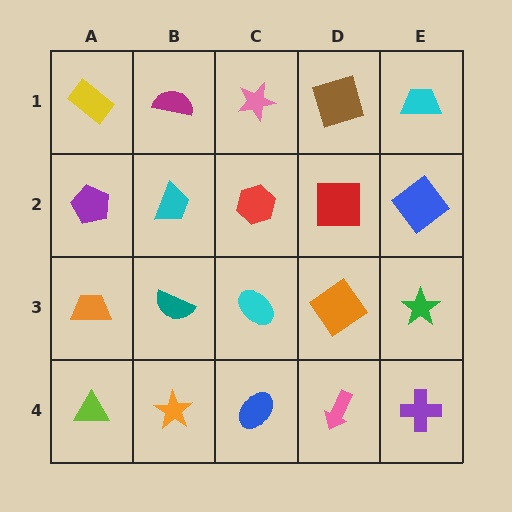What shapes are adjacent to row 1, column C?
A red hexagon (row 2, column C), a magenta semicircle (row 1, column B), a brown square (row 1, column D).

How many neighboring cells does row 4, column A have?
2.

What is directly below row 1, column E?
A blue diamond.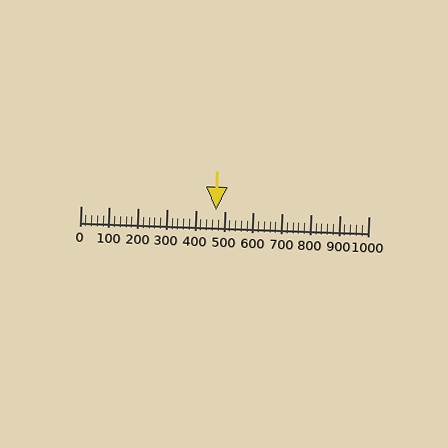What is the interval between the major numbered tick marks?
The major tick marks are spaced 100 units apart.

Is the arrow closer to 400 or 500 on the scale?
The arrow is closer to 500.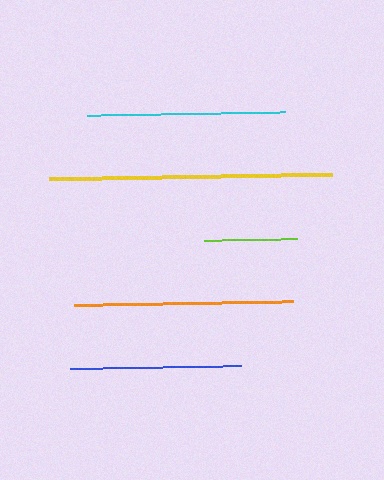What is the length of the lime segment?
The lime segment is approximately 93 pixels long.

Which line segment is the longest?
The yellow line is the longest at approximately 283 pixels.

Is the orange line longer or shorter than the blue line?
The orange line is longer than the blue line.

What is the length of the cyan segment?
The cyan segment is approximately 197 pixels long.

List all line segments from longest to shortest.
From longest to shortest: yellow, orange, cyan, blue, lime.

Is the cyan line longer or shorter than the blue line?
The cyan line is longer than the blue line.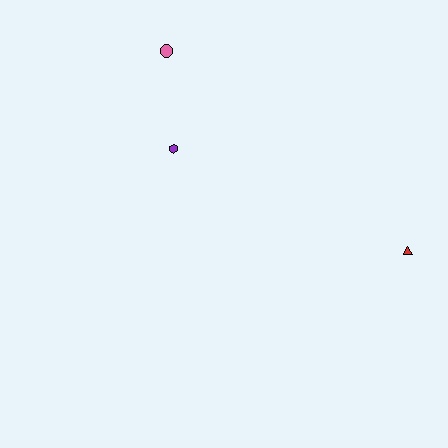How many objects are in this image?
There are 3 objects.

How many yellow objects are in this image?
There are no yellow objects.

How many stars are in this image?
There are no stars.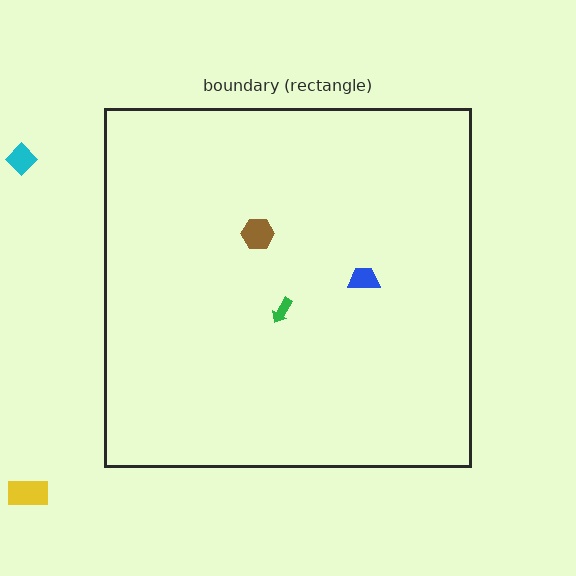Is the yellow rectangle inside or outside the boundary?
Outside.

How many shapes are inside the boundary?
3 inside, 2 outside.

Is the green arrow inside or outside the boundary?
Inside.